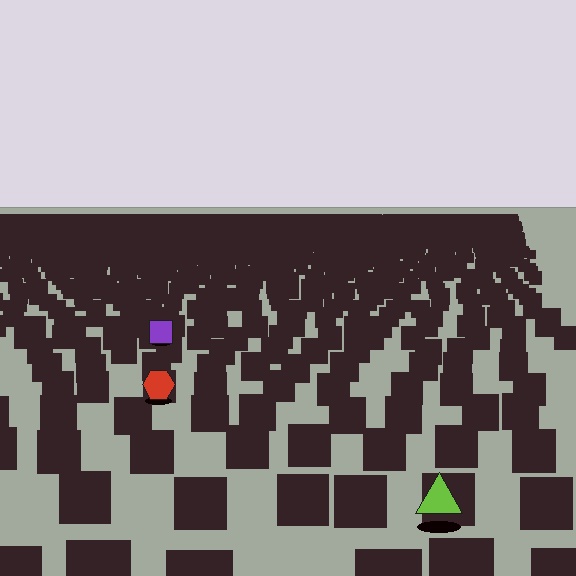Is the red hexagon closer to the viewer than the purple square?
Yes. The red hexagon is closer — you can tell from the texture gradient: the ground texture is coarser near it.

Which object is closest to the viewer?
The lime triangle is closest. The texture marks near it are larger and more spread out.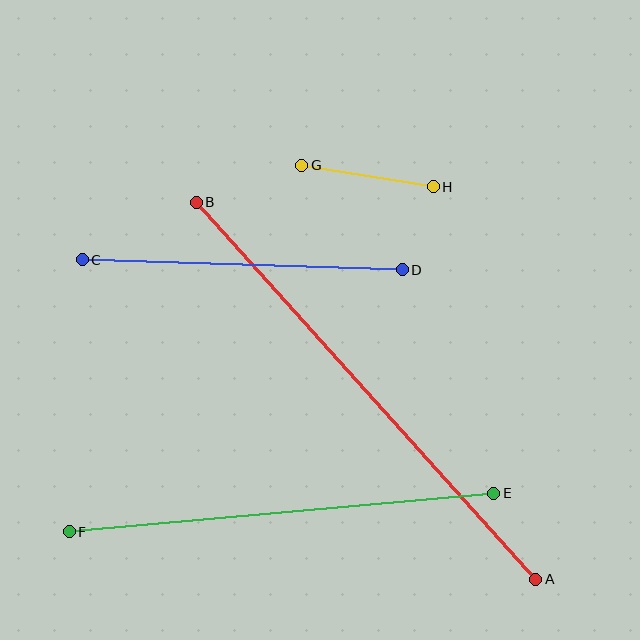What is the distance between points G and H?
The distance is approximately 133 pixels.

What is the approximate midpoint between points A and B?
The midpoint is at approximately (366, 391) pixels.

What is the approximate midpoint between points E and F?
The midpoint is at approximately (282, 513) pixels.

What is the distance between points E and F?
The distance is approximately 426 pixels.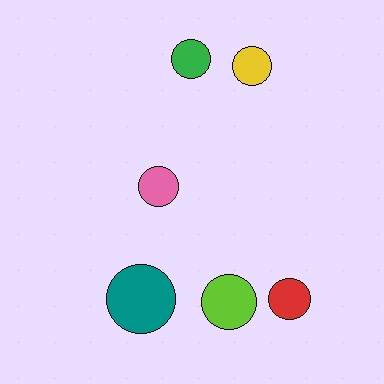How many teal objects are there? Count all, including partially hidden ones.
There is 1 teal object.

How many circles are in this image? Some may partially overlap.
There are 6 circles.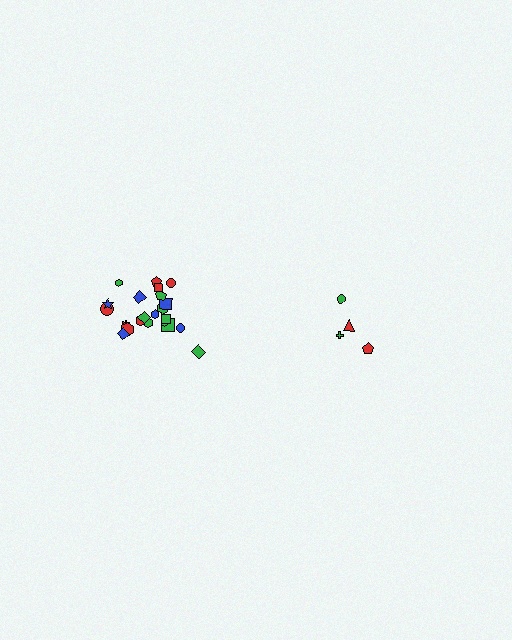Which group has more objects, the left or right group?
The left group.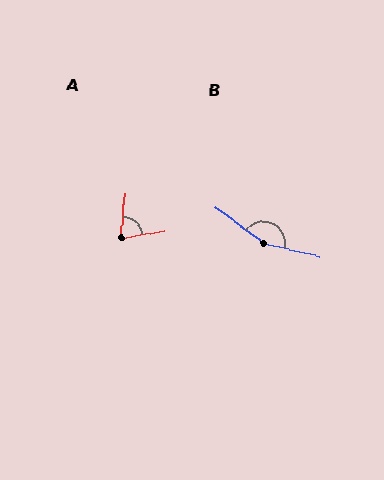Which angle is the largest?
B, at approximately 157 degrees.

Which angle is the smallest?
A, at approximately 75 degrees.